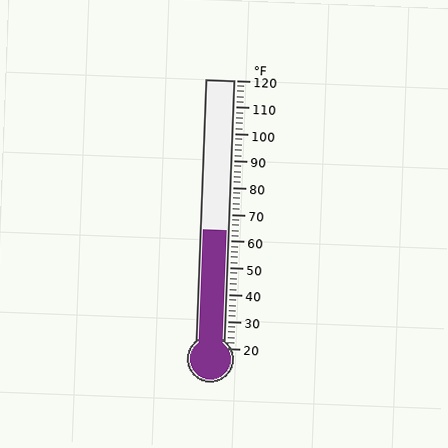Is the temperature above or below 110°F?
The temperature is below 110°F.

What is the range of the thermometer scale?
The thermometer scale ranges from 20°F to 120°F.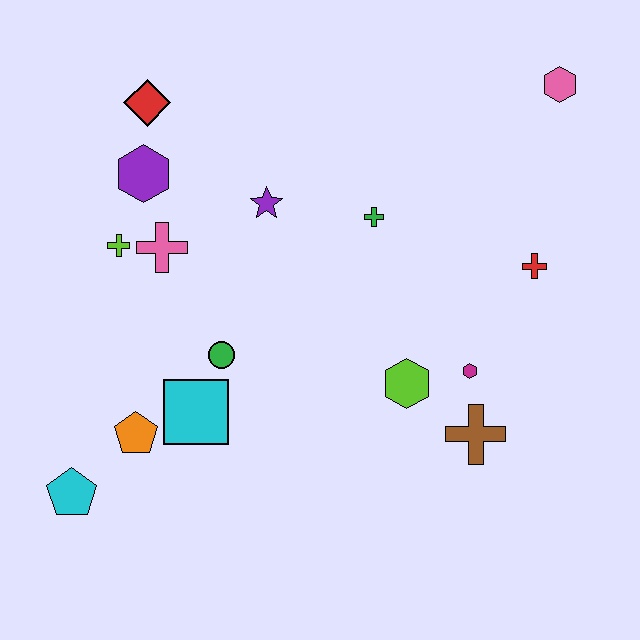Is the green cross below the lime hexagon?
No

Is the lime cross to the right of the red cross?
No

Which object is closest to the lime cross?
The pink cross is closest to the lime cross.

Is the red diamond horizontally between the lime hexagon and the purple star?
No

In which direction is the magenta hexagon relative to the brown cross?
The magenta hexagon is above the brown cross.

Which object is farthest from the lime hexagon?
The red diamond is farthest from the lime hexagon.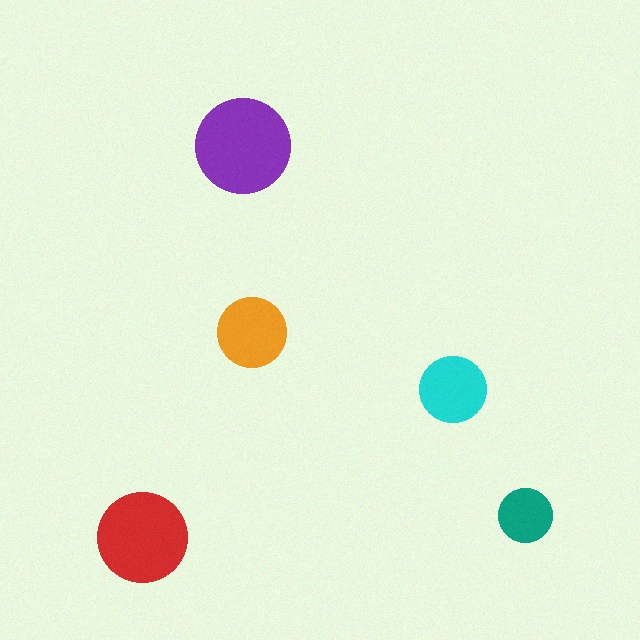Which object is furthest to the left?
The red circle is leftmost.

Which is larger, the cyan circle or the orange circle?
The orange one.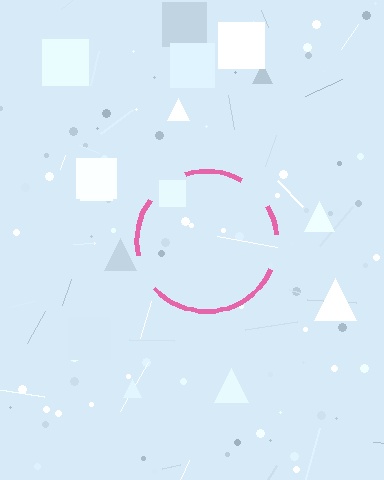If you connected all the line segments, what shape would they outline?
They would outline a circle.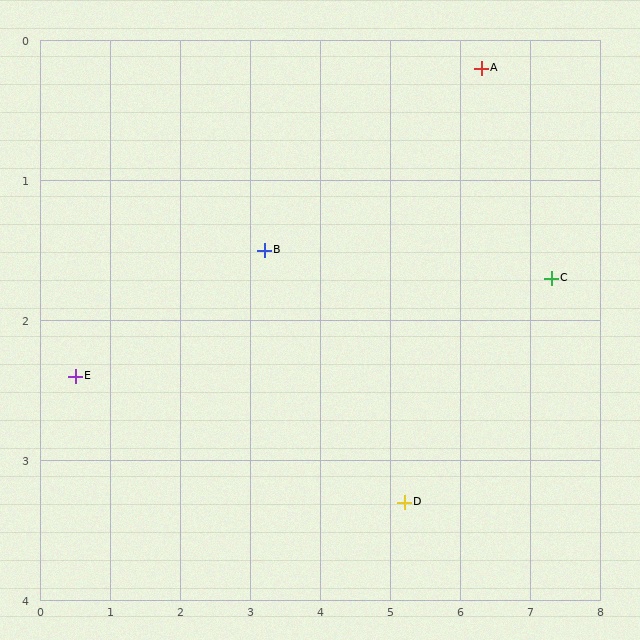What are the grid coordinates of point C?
Point C is at approximately (7.3, 1.7).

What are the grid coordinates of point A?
Point A is at approximately (6.3, 0.2).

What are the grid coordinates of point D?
Point D is at approximately (5.2, 3.3).